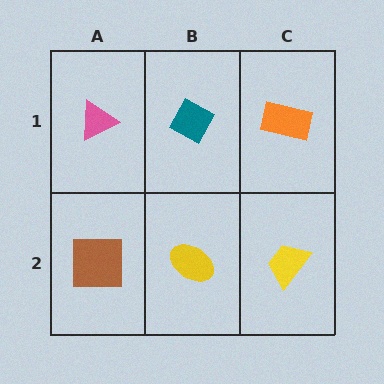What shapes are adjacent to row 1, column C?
A yellow trapezoid (row 2, column C), a teal diamond (row 1, column B).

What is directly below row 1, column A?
A brown square.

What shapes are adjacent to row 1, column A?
A brown square (row 2, column A), a teal diamond (row 1, column B).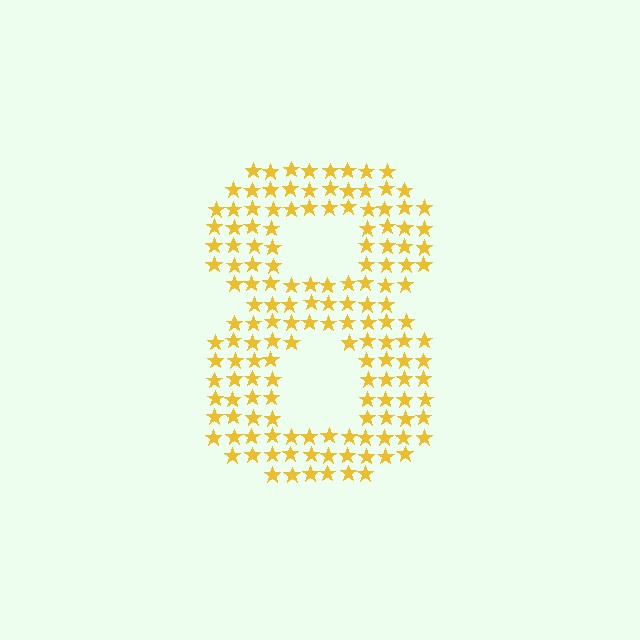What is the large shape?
The large shape is the digit 8.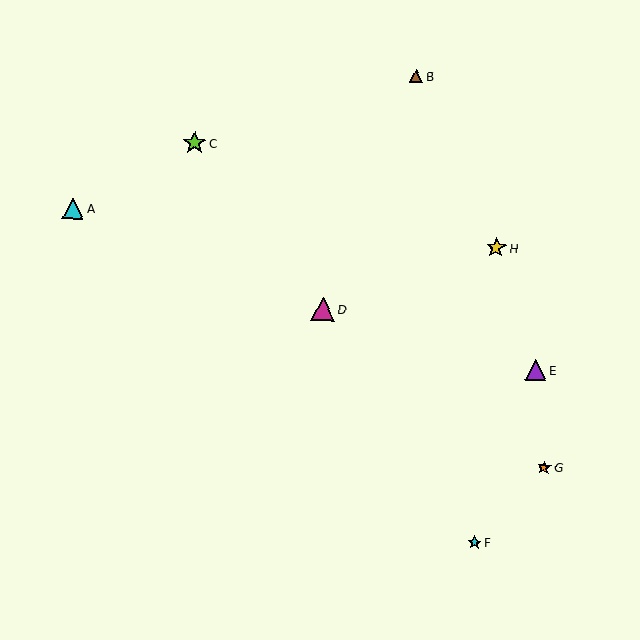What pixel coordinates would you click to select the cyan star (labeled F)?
Click at (474, 543) to select the cyan star F.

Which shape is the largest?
The magenta triangle (labeled D) is the largest.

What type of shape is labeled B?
Shape B is a brown triangle.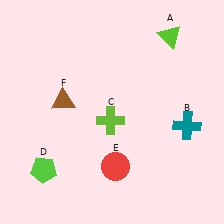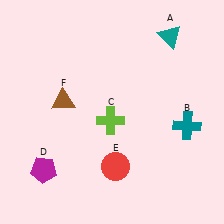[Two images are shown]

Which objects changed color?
A changed from lime to teal. D changed from lime to magenta.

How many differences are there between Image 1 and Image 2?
There are 2 differences between the two images.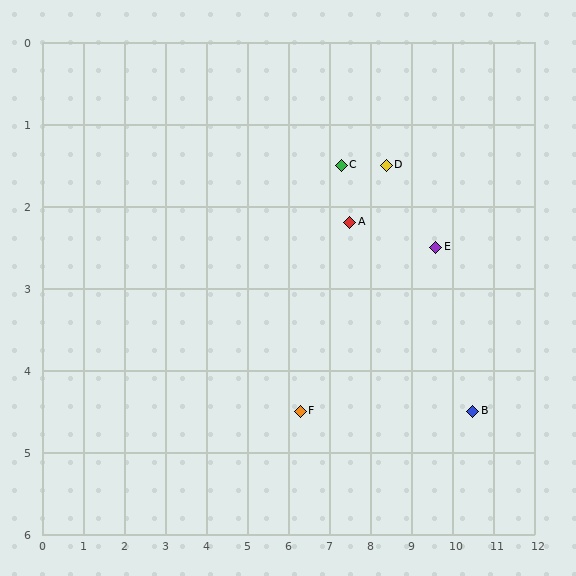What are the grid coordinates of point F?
Point F is at approximately (6.3, 4.5).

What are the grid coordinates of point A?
Point A is at approximately (7.5, 2.2).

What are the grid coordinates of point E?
Point E is at approximately (9.6, 2.5).